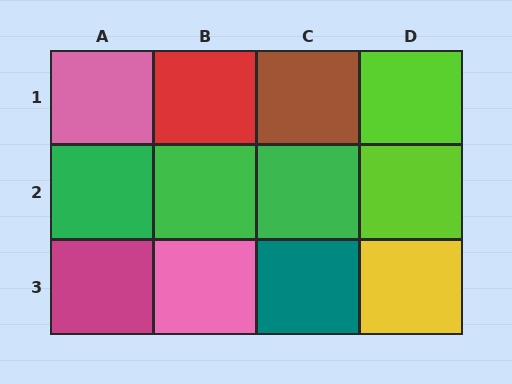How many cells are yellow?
1 cell is yellow.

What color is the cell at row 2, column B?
Green.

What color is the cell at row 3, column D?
Yellow.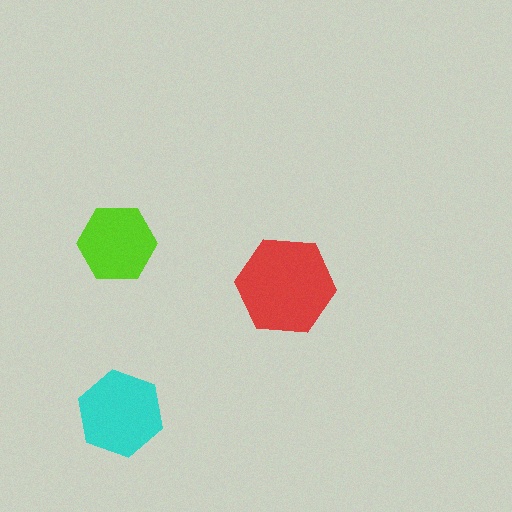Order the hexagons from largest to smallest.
the red one, the cyan one, the lime one.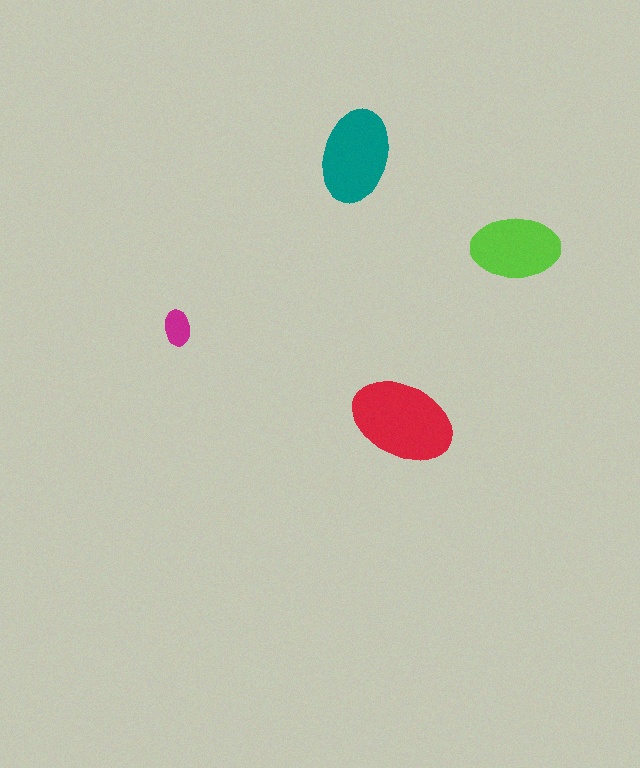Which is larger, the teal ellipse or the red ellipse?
The red one.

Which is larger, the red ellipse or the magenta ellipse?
The red one.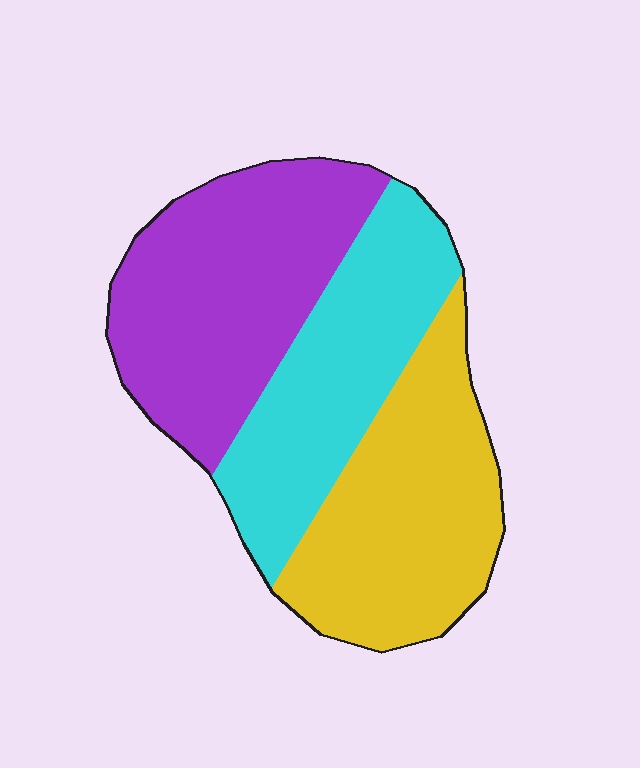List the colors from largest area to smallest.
From largest to smallest: purple, yellow, cyan.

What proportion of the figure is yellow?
Yellow covers around 35% of the figure.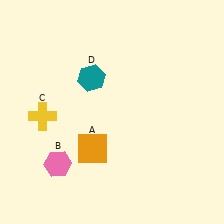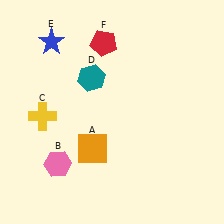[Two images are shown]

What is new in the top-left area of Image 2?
A blue star (E) was added in the top-left area of Image 2.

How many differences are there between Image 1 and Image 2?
There are 2 differences between the two images.